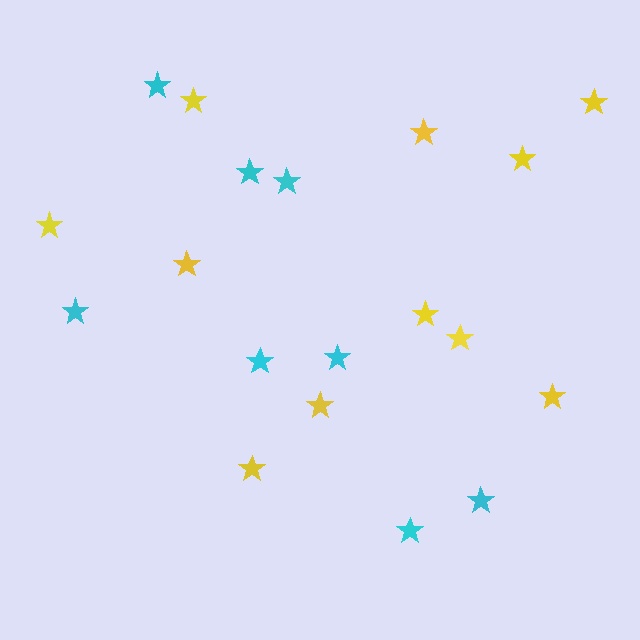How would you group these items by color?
There are 2 groups: one group of yellow stars (11) and one group of cyan stars (8).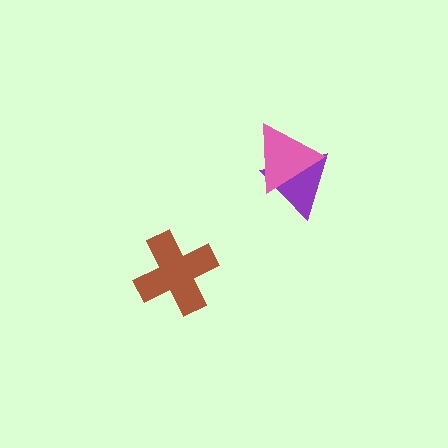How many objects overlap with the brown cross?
0 objects overlap with the brown cross.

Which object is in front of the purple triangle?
The pink triangle is in front of the purple triangle.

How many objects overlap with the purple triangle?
1 object overlaps with the purple triangle.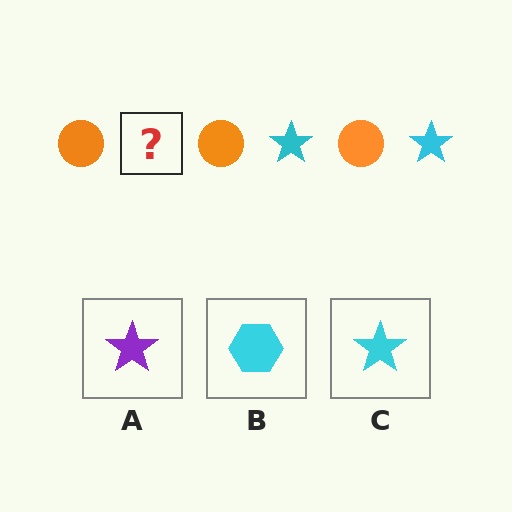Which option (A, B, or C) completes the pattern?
C.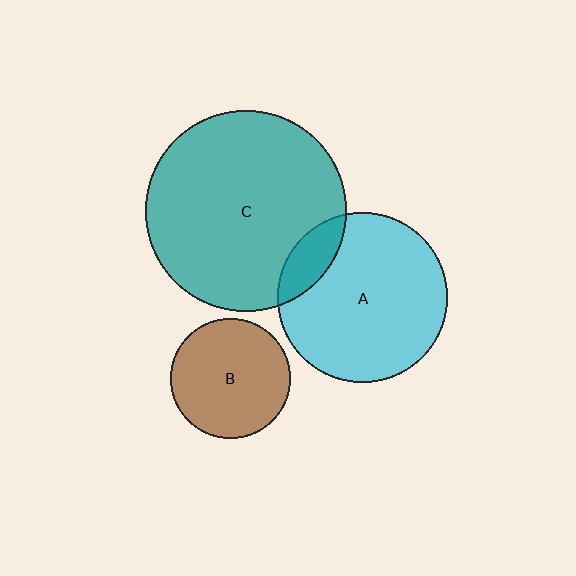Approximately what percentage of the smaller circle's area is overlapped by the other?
Approximately 15%.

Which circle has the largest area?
Circle C (teal).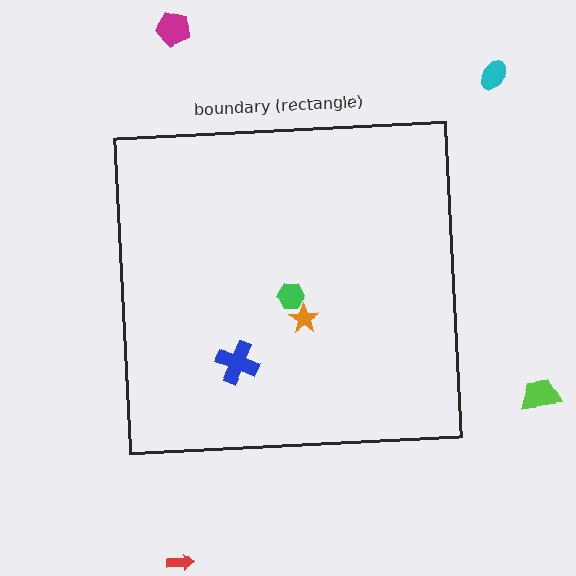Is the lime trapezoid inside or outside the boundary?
Outside.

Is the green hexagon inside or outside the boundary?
Inside.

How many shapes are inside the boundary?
3 inside, 4 outside.